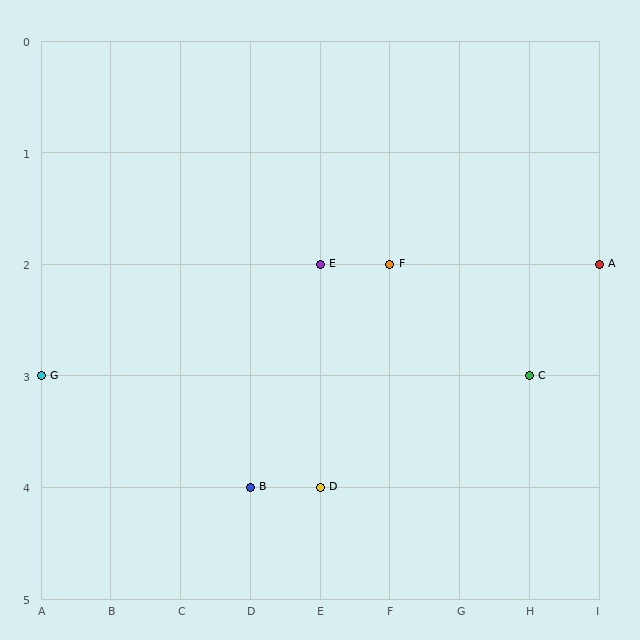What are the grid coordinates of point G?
Point G is at grid coordinates (A, 3).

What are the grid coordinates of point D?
Point D is at grid coordinates (E, 4).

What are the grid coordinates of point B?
Point B is at grid coordinates (D, 4).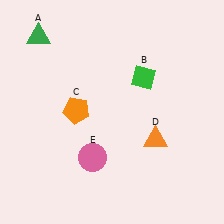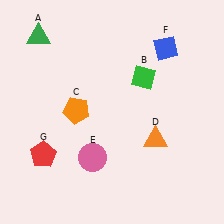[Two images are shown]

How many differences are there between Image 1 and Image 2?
There are 2 differences between the two images.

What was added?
A blue diamond (F), a red pentagon (G) were added in Image 2.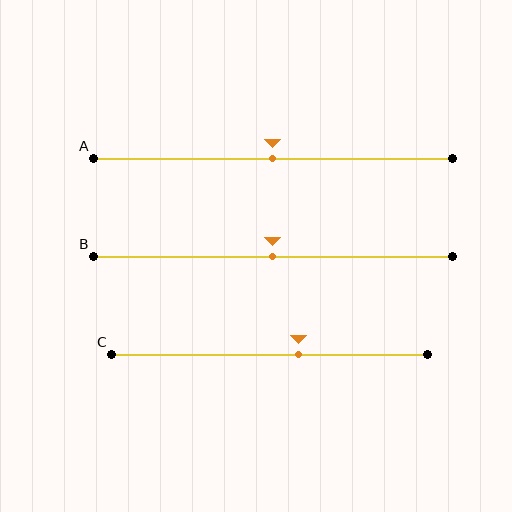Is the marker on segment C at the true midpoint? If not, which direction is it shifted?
No, the marker on segment C is shifted to the right by about 9% of the segment length.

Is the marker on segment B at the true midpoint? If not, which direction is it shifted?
Yes, the marker on segment B is at the true midpoint.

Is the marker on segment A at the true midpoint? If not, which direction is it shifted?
Yes, the marker on segment A is at the true midpoint.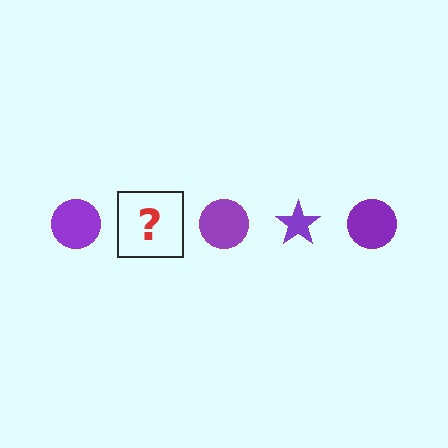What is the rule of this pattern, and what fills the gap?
The rule is that the pattern cycles through circle, star shapes in purple. The gap should be filled with a purple star.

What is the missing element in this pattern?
The missing element is a purple star.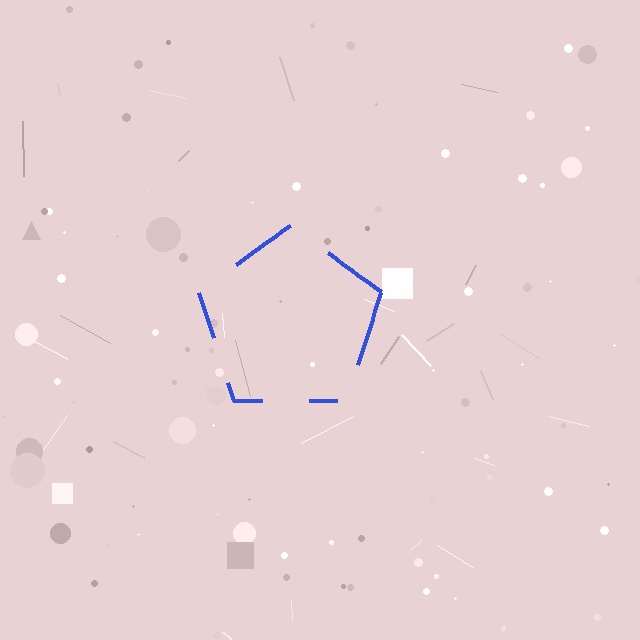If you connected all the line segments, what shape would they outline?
They would outline a pentagon.